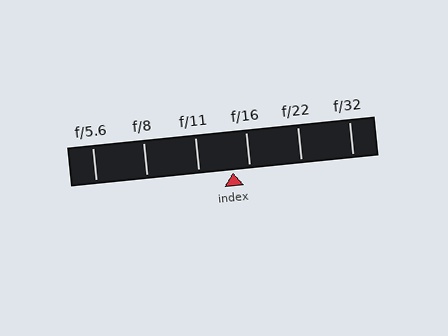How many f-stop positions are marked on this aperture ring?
There are 6 f-stop positions marked.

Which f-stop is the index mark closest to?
The index mark is closest to f/16.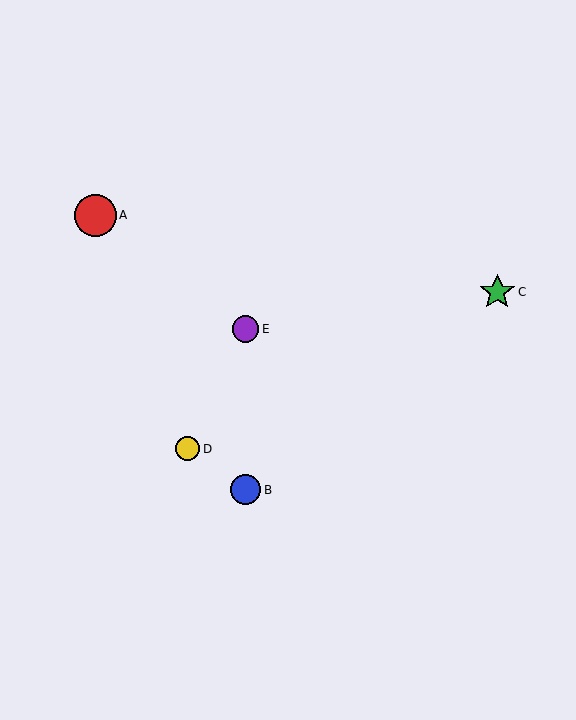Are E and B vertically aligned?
Yes, both are at x≈246.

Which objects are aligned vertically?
Objects B, E are aligned vertically.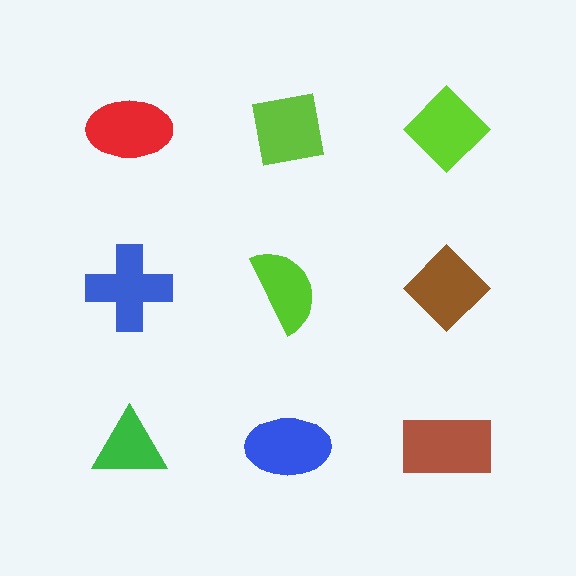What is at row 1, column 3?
A lime diamond.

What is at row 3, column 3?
A brown rectangle.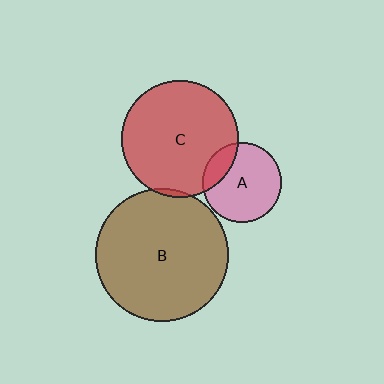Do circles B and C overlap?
Yes.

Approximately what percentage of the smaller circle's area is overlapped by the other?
Approximately 5%.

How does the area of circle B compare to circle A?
Approximately 2.8 times.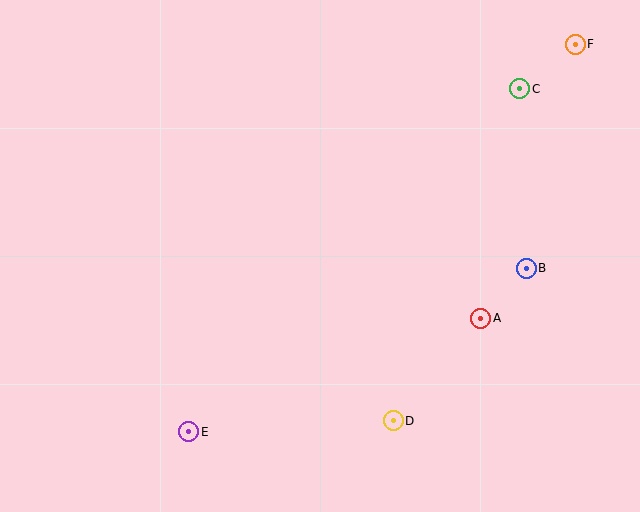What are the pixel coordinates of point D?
Point D is at (393, 421).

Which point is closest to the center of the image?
Point A at (481, 318) is closest to the center.